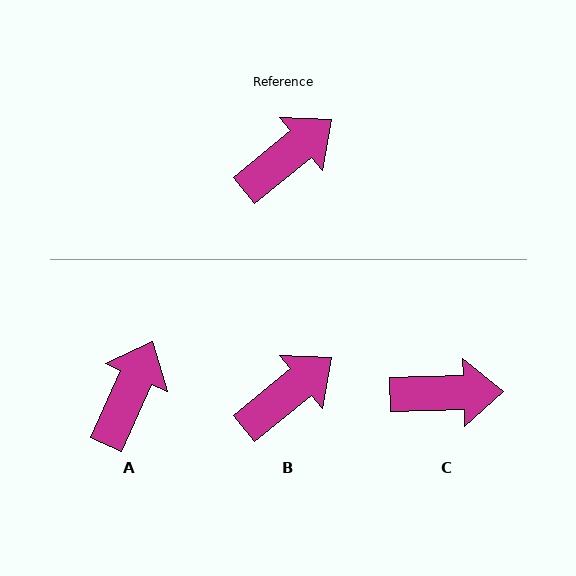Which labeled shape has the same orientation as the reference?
B.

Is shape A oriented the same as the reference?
No, it is off by about 26 degrees.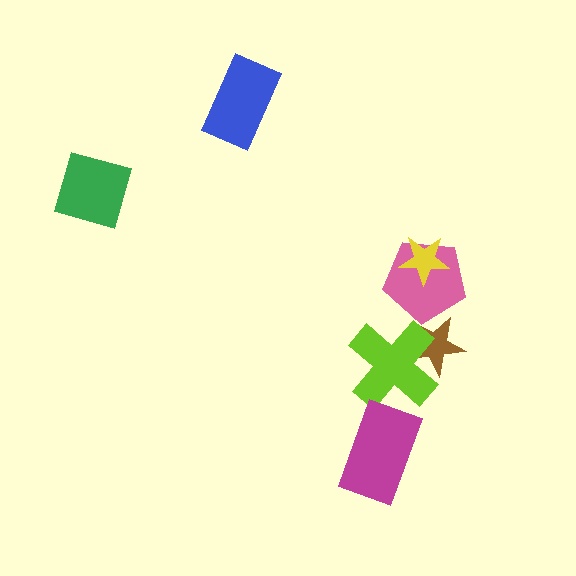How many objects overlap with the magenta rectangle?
0 objects overlap with the magenta rectangle.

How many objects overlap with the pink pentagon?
2 objects overlap with the pink pentagon.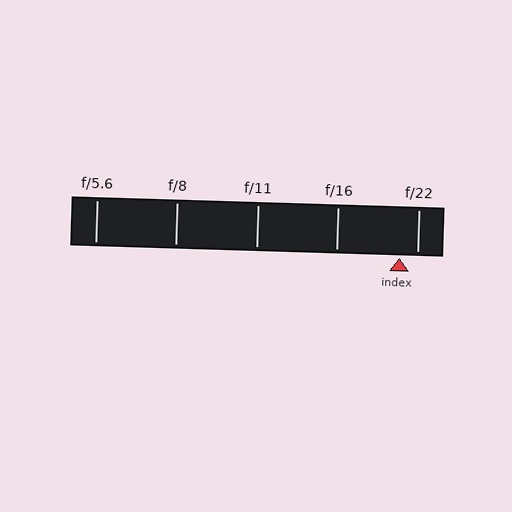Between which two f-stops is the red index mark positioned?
The index mark is between f/16 and f/22.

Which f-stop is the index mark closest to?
The index mark is closest to f/22.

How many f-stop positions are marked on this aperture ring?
There are 5 f-stop positions marked.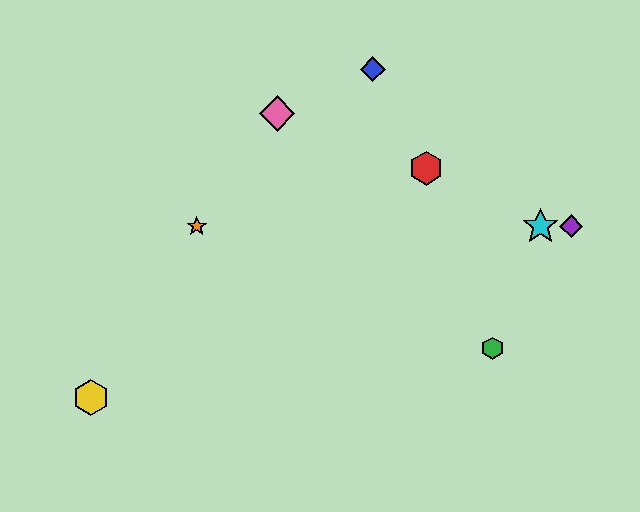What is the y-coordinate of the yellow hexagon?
The yellow hexagon is at y≈398.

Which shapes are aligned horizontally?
The purple diamond, the orange star, the cyan star are aligned horizontally.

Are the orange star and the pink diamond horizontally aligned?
No, the orange star is at y≈226 and the pink diamond is at y≈113.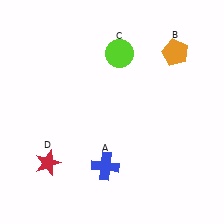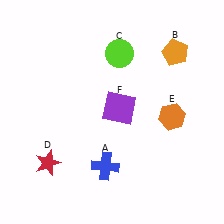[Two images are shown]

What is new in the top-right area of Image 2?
A purple square (F) was added in the top-right area of Image 2.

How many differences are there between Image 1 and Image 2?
There are 2 differences between the two images.